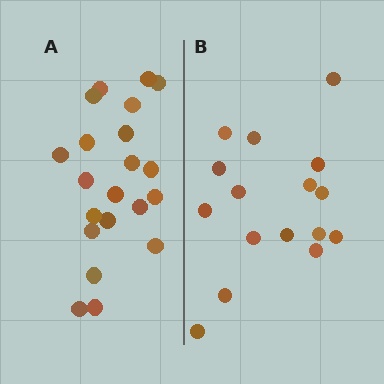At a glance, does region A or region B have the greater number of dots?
Region A (the left region) has more dots.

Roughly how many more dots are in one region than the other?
Region A has about 5 more dots than region B.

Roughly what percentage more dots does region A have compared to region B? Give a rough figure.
About 30% more.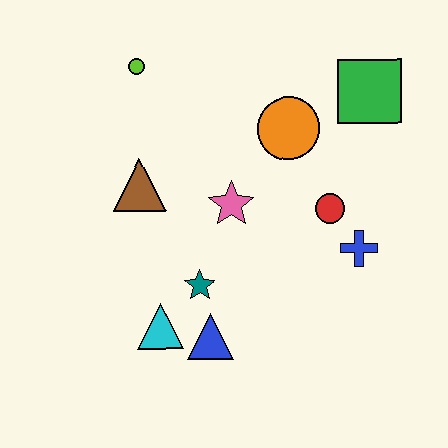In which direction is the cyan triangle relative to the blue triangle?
The cyan triangle is to the left of the blue triangle.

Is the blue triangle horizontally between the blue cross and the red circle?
No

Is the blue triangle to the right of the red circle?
No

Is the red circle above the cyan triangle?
Yes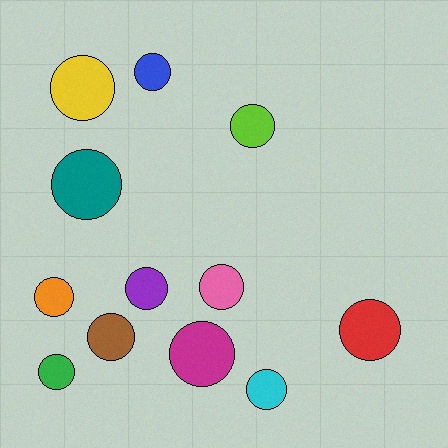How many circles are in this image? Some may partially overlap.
There are 12 circles.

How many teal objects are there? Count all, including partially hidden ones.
There is 1 teal object.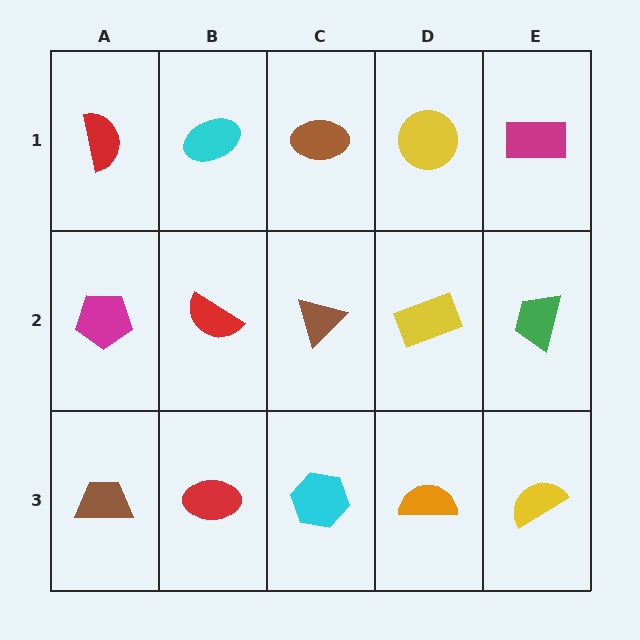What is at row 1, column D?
A yellow circle.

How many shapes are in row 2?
5 shapes.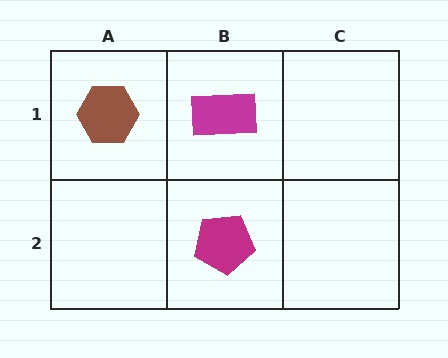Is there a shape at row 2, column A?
No, that cell is empty.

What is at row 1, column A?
A brown hexagon.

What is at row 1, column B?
A magenta rectangle.